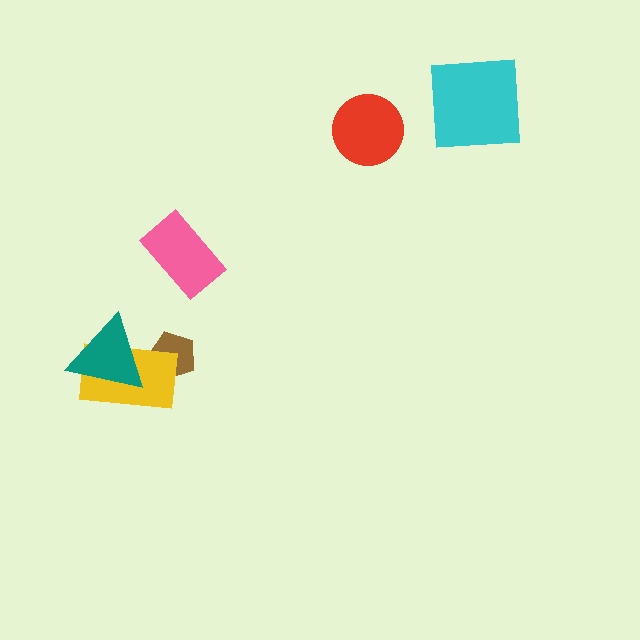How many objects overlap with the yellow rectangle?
2 objects overlap with the yellow rectangle.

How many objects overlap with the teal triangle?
2 objects overlap with the teal triangle.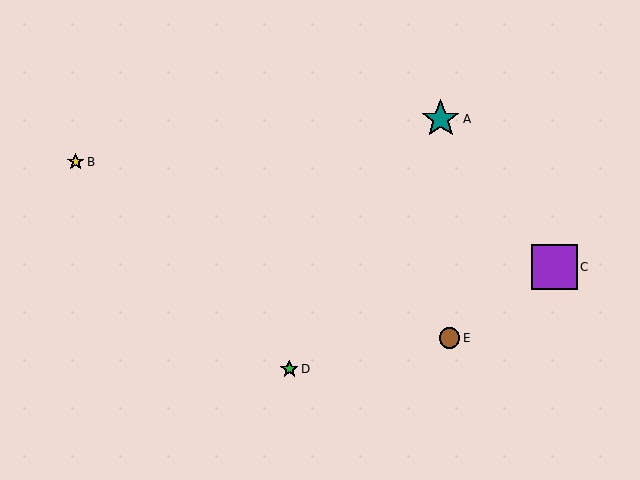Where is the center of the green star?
The center of the green star is at (289, 369).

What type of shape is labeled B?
Shape B is a yellow star.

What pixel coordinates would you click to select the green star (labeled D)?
Click at (289, 369) to select the green star D.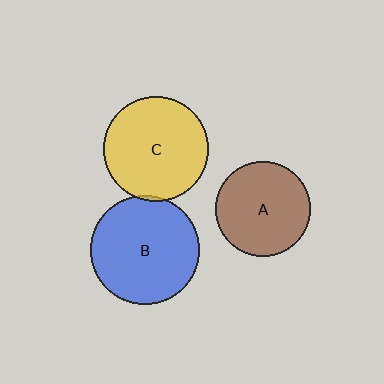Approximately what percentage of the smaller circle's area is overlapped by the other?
Approximately 5%.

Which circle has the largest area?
Circle B (blue).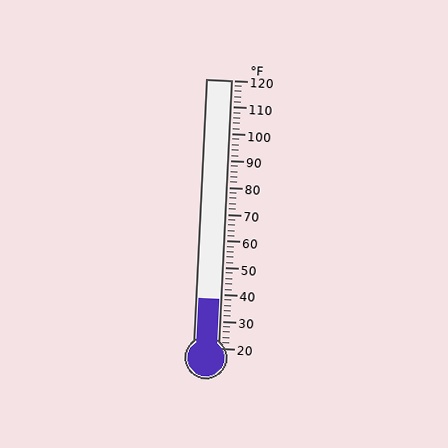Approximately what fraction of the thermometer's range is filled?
The thermometer is filled to approximately 20% of its range.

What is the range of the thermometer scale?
The thermometer scale ranges from 20°F to 120°F.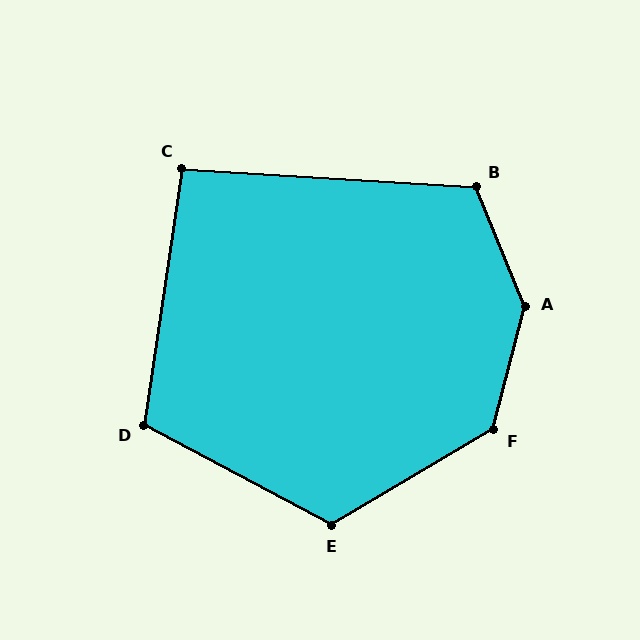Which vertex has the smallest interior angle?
C, at approximately 95 degrees.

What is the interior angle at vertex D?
Approximately 110 degrees (obtuse).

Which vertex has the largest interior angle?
A, at approximately 144 degrees.